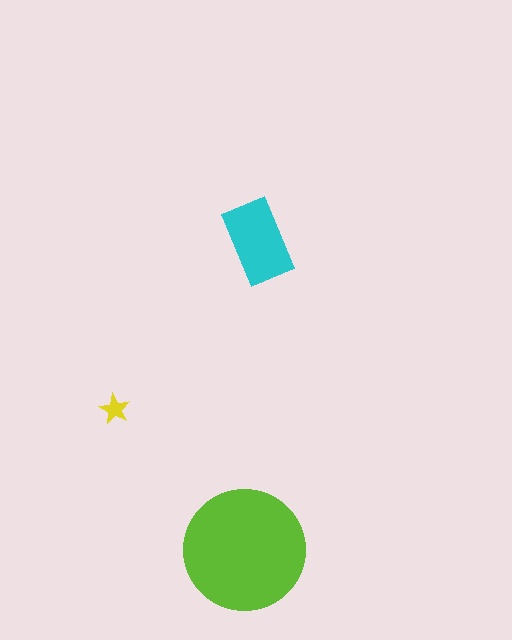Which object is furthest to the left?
The yellow star is leftmost.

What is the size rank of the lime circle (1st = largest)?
1st.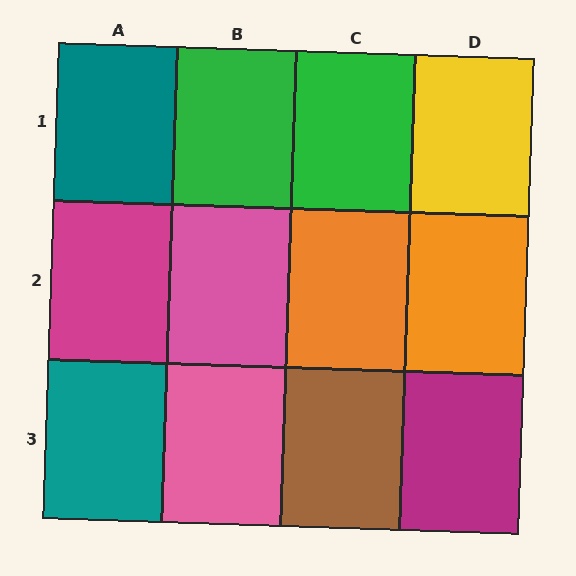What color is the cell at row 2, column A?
Magenta.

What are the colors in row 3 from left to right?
Teal, pink, brown, magenta.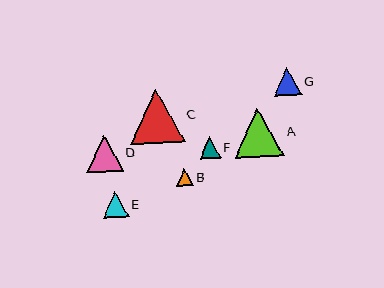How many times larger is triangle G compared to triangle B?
Triangle G is approximately 1.6 times the size of triangle B.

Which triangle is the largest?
Triangle C is the largest with a size of approximately 55 pixels.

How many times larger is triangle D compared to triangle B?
Triangle D is approximately 2.1 times the size of triangle B.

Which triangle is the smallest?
Triangle B is the smallest with a size of approximately 17 pixels.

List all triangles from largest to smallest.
From largest to smallest: C, A, D, G, E, F, B.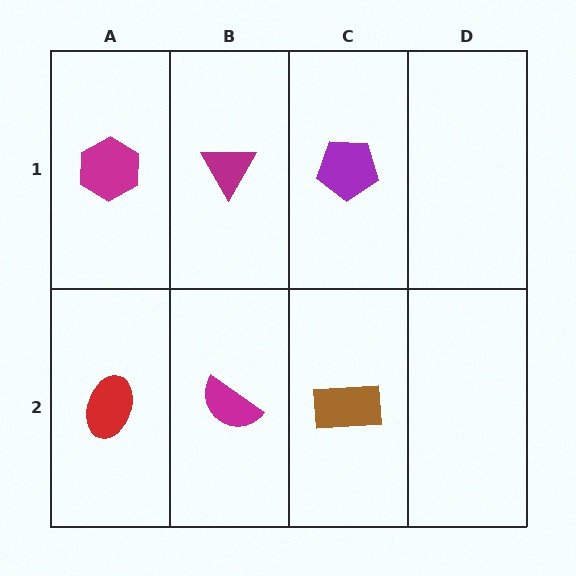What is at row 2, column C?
A brown rectangle.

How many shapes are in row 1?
3 shapes.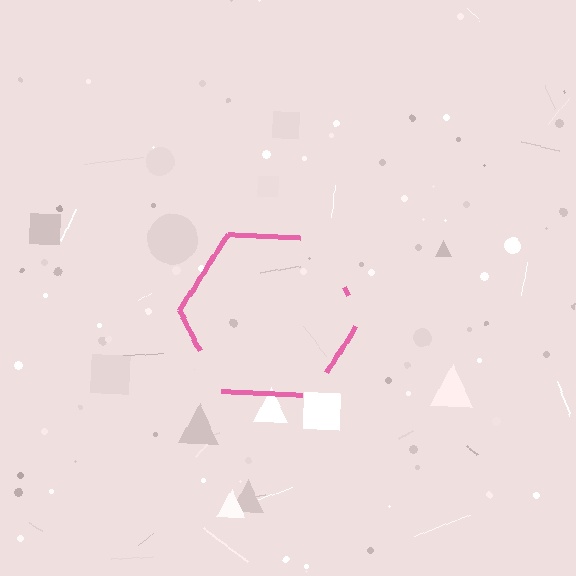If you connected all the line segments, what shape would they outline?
They would outline a hexagon.